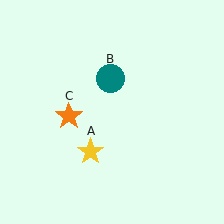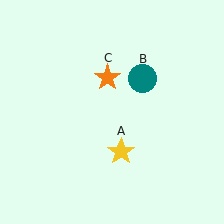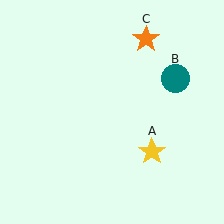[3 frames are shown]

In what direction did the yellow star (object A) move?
The yellow star (object A) moved right.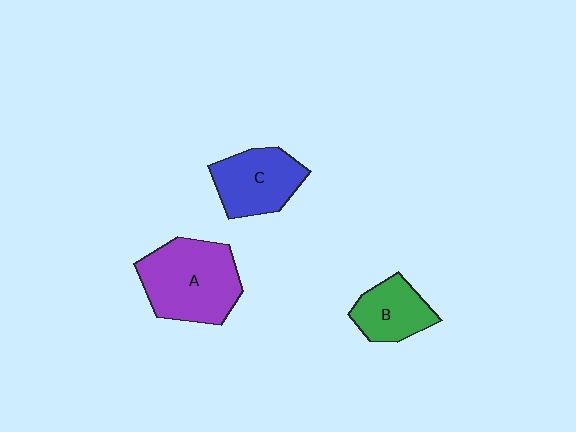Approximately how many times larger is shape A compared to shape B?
Approximately 1.8 times.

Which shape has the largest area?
Shape A (purple).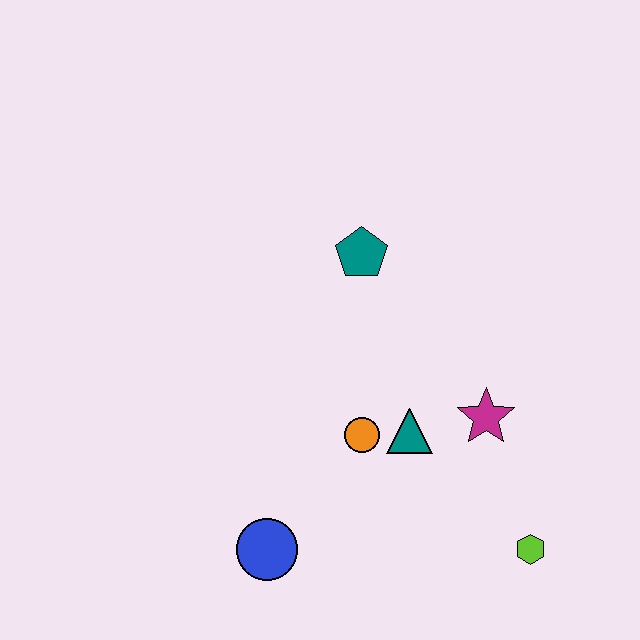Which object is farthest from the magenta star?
The blue circle is farthest from the magenta star.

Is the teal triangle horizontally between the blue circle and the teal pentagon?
No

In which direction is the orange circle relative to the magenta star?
The orange circle is to the left of the magenta star.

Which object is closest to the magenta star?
The teal triangle is closest to the magenta star.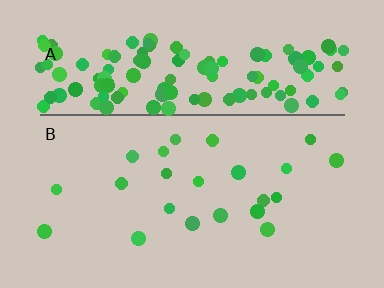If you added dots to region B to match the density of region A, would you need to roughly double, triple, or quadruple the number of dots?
Approximately quadruple.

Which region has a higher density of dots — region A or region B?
A (the top).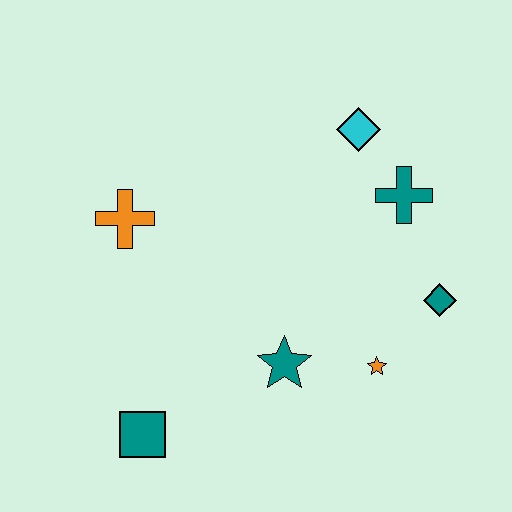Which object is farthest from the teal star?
The cyan diamond is farthest from the teal star.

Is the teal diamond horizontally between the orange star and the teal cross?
No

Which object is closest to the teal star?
The orange star is closest to the teal star.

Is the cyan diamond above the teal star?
Yes